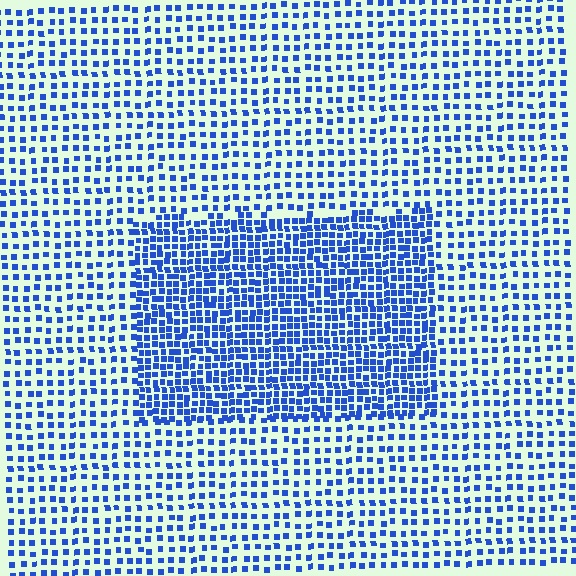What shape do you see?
I see a rectangle.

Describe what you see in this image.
The image contains small blue elements arranged at two different densities. A rectangle-shaped region is visible where the elements are more densely packed than the surrounding area.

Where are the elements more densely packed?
The elements are more densely packed inside the rectangle boundary.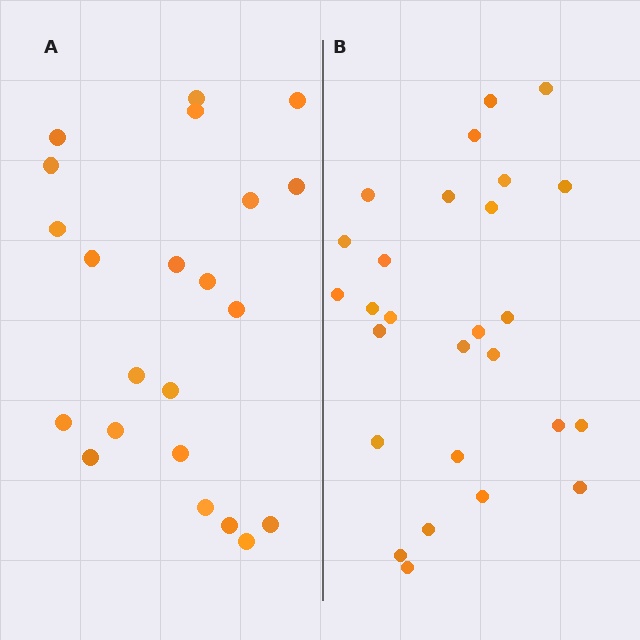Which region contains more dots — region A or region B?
Region B (the right region) has more dots.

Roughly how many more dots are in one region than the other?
Region B has about 5 more dots than region A.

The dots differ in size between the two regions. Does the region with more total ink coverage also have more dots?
No. Region A has more total ink coverage because its dots are larger, but region B actually contains more individual dots. Total area can be misleading — the number of items is what matters here.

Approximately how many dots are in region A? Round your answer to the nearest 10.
About 20 dots. (The exact count is 22, which rounds to 20.)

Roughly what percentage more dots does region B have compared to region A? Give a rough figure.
About 25% more.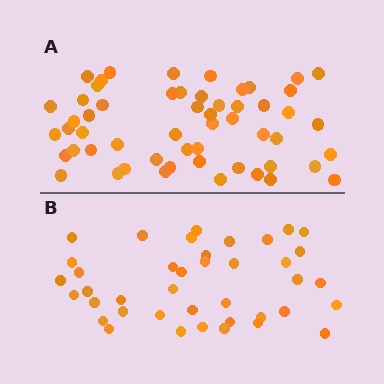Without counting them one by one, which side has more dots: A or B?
Region A (the top region) has more dots.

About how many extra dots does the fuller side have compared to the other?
Region A has approximately 15 more dots than region B.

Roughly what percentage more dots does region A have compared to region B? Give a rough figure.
About 40% more.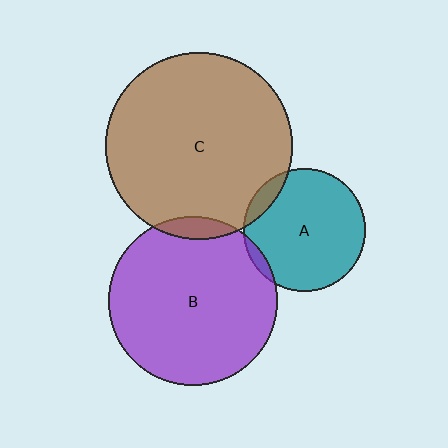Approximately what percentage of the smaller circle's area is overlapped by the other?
Approximately 5%.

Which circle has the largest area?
Circle C (brown).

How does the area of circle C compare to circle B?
Approximately 1.2 times.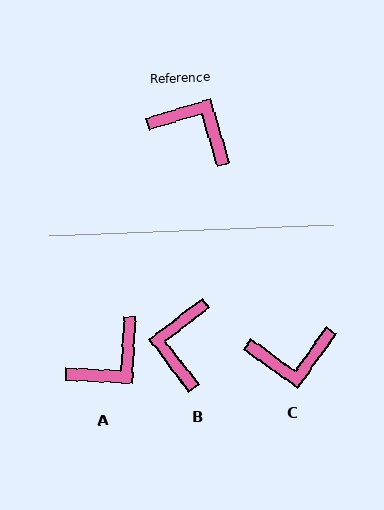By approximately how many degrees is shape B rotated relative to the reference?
Approximately 110 degrees counter-clockwise.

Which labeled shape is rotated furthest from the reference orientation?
C, about 143 degrees away.